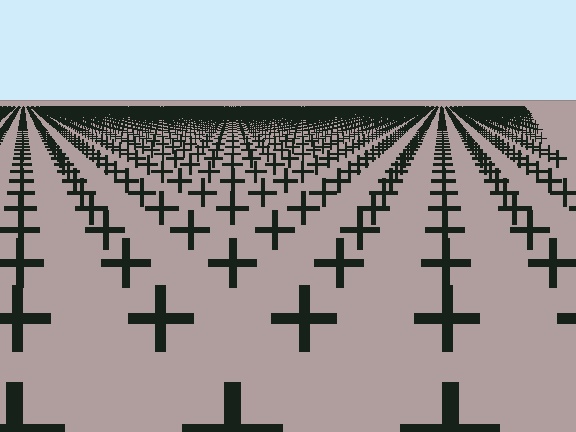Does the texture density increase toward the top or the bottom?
Density increases toward the top.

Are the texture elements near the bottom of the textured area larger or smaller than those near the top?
Larger. Near the bottom, elements are closer to the viewer and appear at a bigger on-screen size.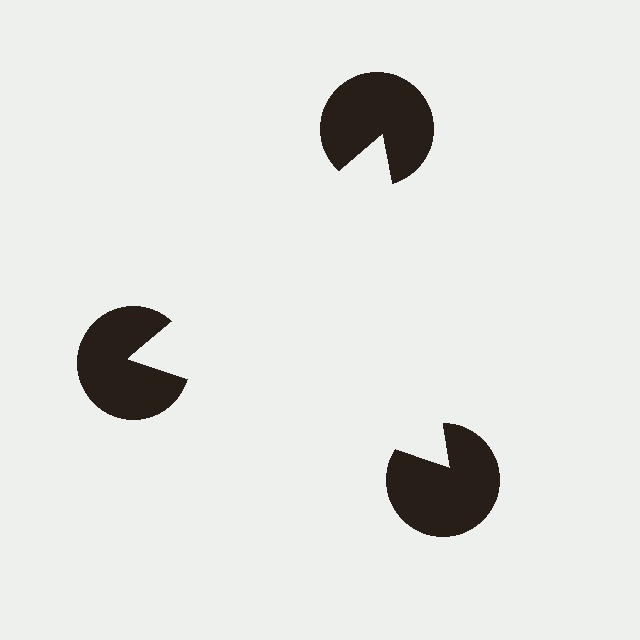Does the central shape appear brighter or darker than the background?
It typically appears slightly brighter than the background, even though no actual brightness change is drawn.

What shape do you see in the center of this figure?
An illusory triangle — its edges are inferred from the aligned wedge cuts in the pac-man discs, not physically drawn.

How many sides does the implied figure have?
3 sides.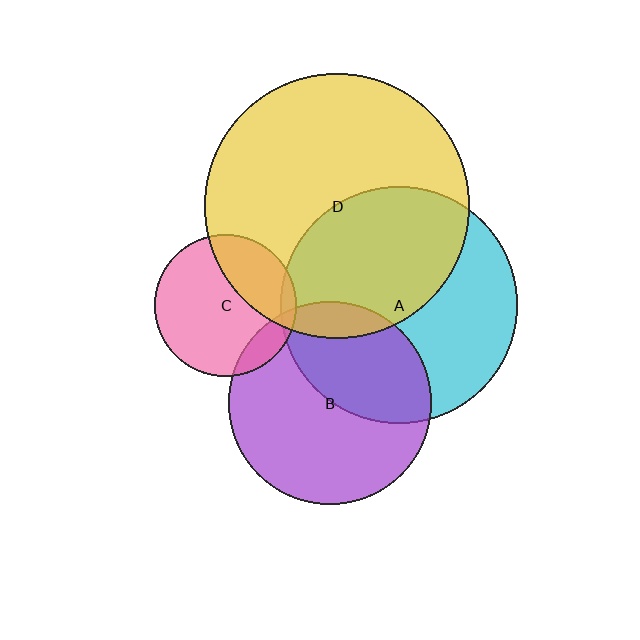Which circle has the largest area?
Circle D (yellow).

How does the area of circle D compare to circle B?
Approximately 1.7 times.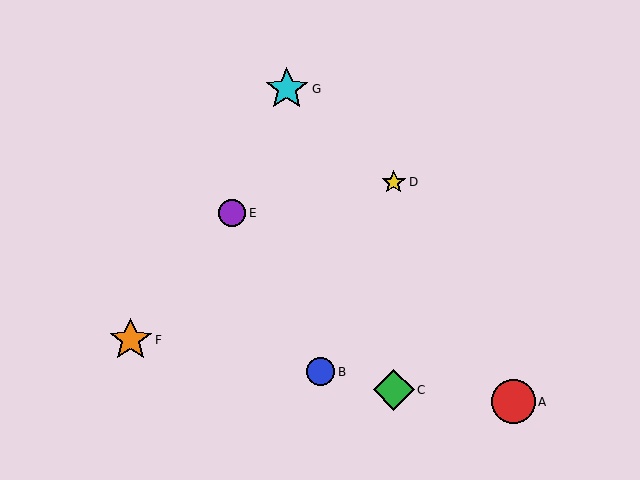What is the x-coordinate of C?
Object C is at x≈394.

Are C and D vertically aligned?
Yes, both are at x≈394.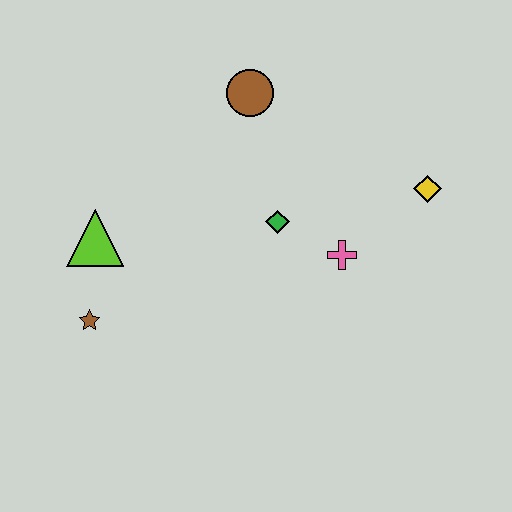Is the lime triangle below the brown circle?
Yes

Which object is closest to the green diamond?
The pink cross is closest to the green diamond.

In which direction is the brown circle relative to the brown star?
The brown circle is above the brown star.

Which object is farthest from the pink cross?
The brown star is farthest from the pink cross.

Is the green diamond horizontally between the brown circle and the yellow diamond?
Yes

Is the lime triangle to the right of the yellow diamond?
No